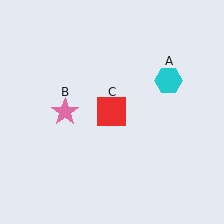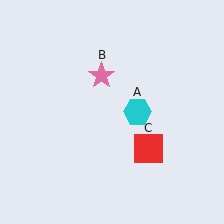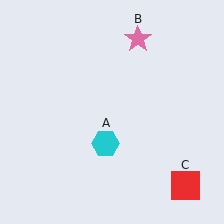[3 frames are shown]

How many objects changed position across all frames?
3 objects changed position: cyan hexagon (object A), pink star (object B), red square (object C).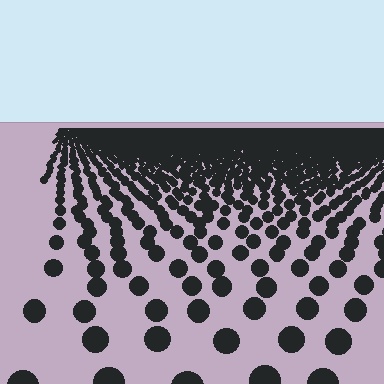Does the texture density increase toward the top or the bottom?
Density increases toward the top.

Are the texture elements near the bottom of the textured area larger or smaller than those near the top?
Larger. Near the bottom, elements are closer to the viewer and appear at a bigger on-screen size.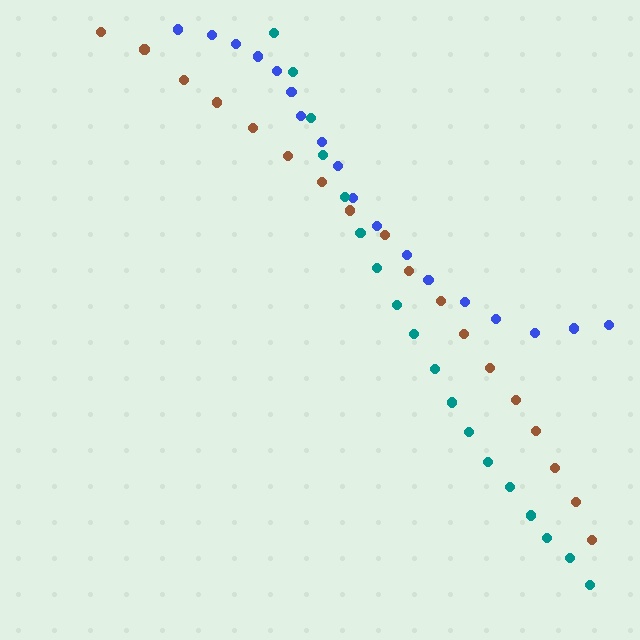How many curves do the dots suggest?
There are 3 distinct paths.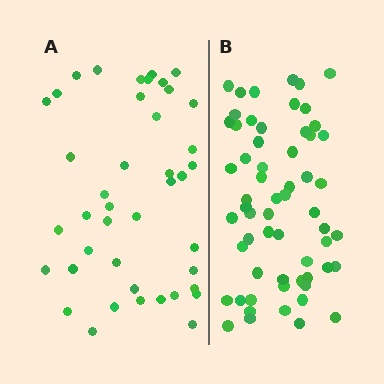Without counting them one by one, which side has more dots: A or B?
Region B (the right region) has more dots.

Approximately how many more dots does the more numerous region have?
Region B has approximately 20 more dots than region A.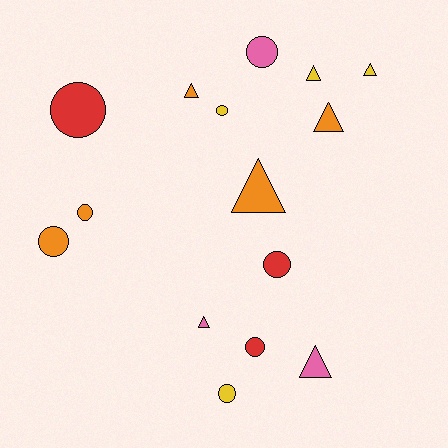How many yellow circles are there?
There are 2 yellow circles.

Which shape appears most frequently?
Circle, with 8 objects.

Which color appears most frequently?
Orange, with 5 objects.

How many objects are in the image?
There are 15 objects.